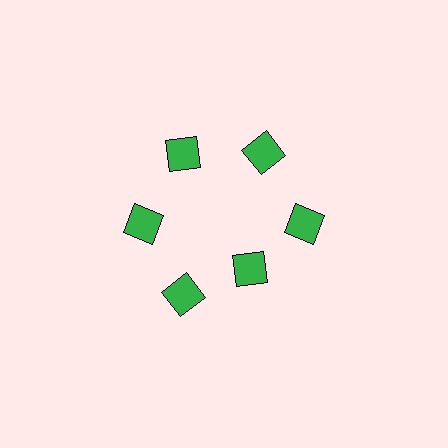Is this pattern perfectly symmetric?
No. The 6 green diamonds are arranged in a ring, but one element near the 5 o'clock position is pulled inward toward the center, breaking the 6-fold rotational symmetry.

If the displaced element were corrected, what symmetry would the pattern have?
It would have 6-fold rotational symmetry — the pattern would map onto itself every 60 degrees.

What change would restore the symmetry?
The symmetry would be restored by moving it outward, back onto the ring so that all 6 diamonds sit at equal angles and equal distance from the center.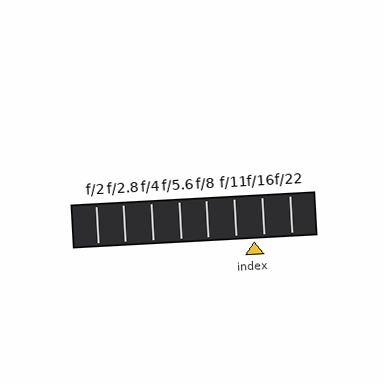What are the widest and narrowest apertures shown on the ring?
The widest aperture shown is f/2 and the narrowest is f/22.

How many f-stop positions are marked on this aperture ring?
There are 8 f-stop positions marked.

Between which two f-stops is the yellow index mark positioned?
The index mark is between f/11 and f/16.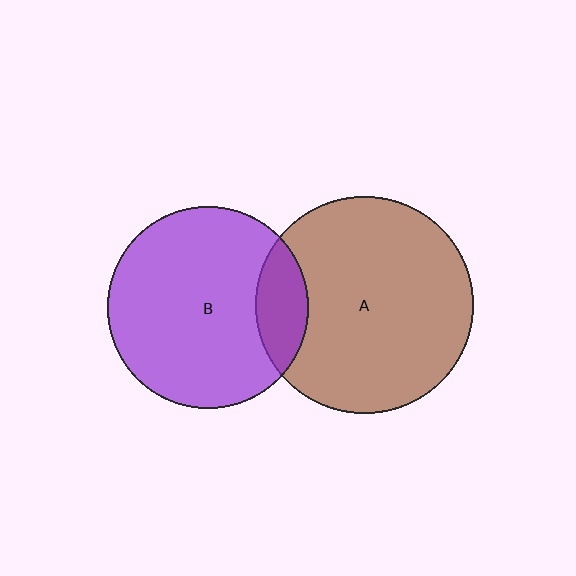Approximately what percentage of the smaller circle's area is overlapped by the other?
Approximately 15%.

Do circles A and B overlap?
Yes.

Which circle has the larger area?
Circle A (brown).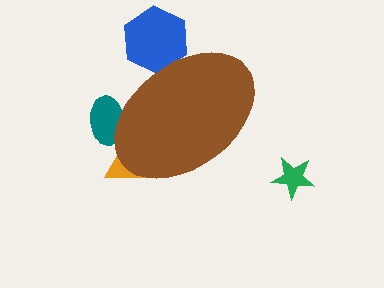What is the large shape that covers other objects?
A brown ellipse.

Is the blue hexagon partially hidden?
Yes, the blue hexagon is partially hidden behind the brown ellipse.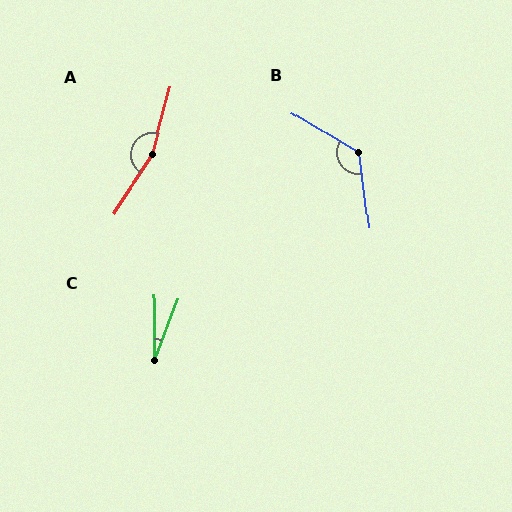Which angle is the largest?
A, at approximately 162 degrees.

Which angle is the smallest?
C, at approximately 21 degrees.